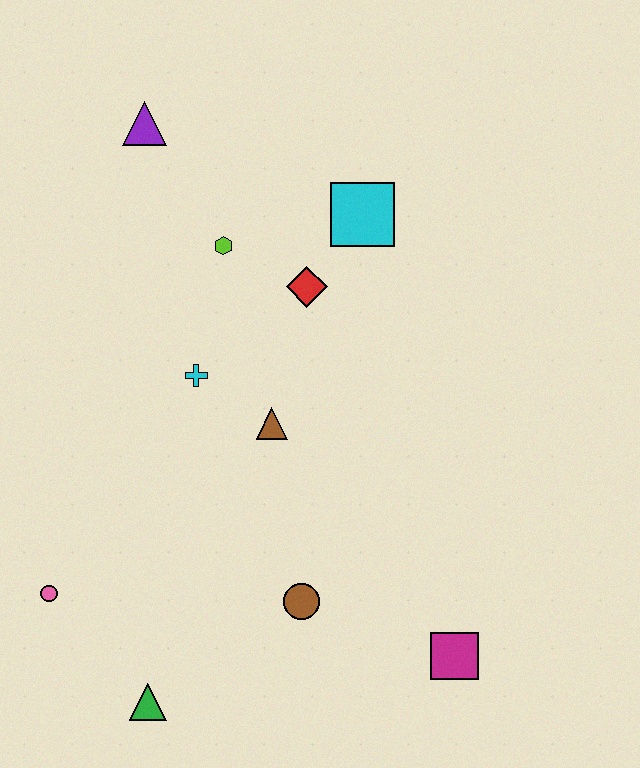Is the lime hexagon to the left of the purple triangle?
No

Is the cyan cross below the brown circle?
No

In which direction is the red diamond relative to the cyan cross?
The red diamond is to the right of the cyan cross.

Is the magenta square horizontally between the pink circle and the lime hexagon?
No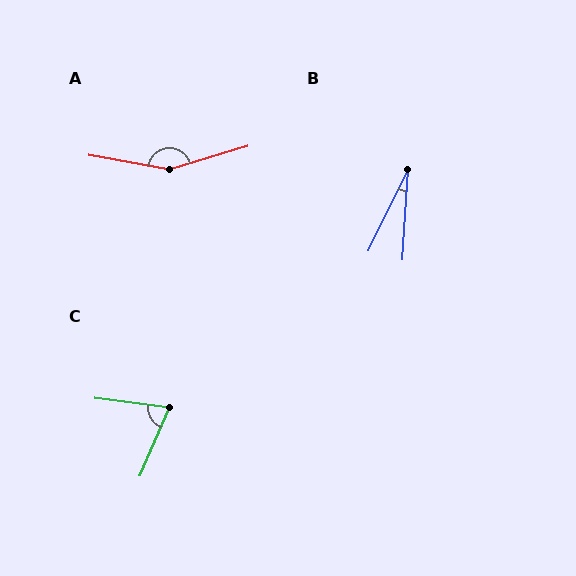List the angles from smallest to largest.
B (22°), C (74°), A (153°).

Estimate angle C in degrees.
Approximately 74 degrees.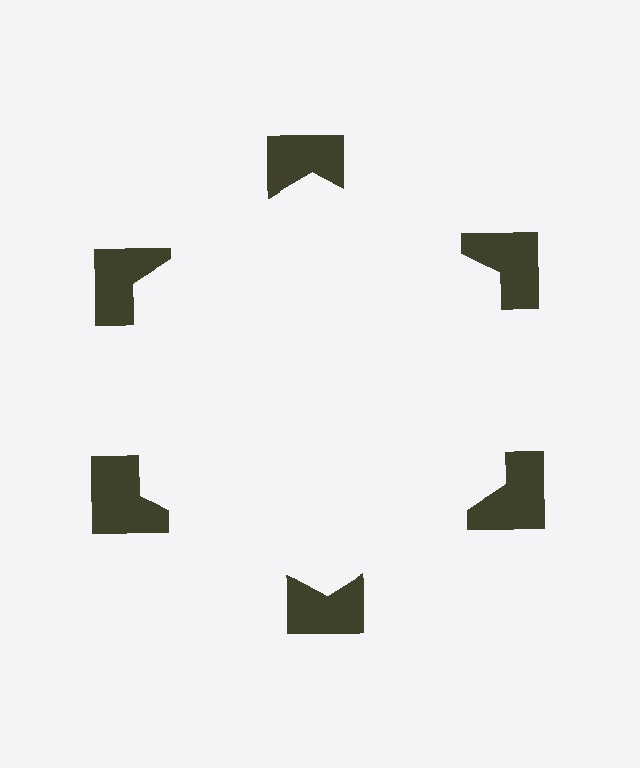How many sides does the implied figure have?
6 sides.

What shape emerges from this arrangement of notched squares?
An illusory hexagon — its edges are inferred from the aligned wedge cuts in the notched squares, not physically drawn.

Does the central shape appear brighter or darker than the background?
It typically appears slightly brighter than the background, even though no actual brightness change is drawn.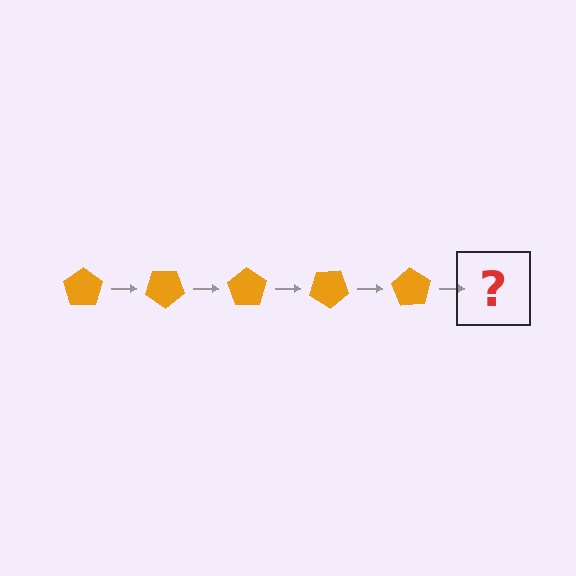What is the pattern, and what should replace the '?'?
The pattern is that the pentagon rotates 35 degrees each step. The '?' should be an orange pentagon rotated 175 degrees.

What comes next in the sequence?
The next element should be an orange pentagon rotated 175 degrees.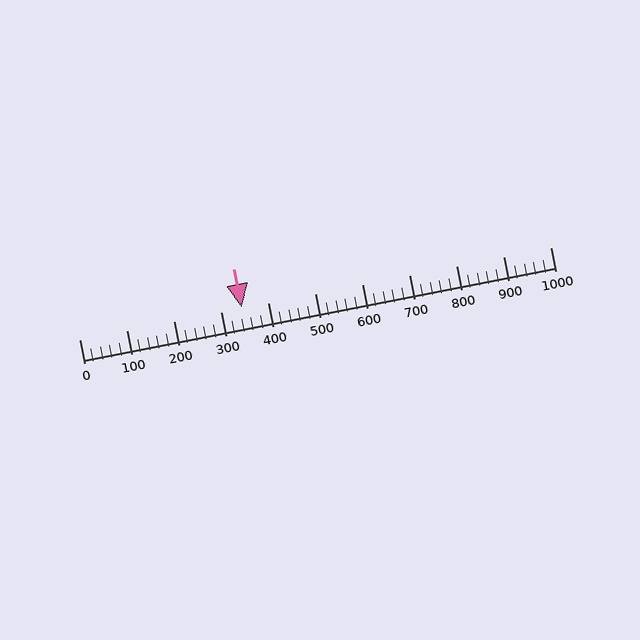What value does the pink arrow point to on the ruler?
The pink arrow points to approximately 344.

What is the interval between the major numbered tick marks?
The major tick marks are spaced 100 units apart.